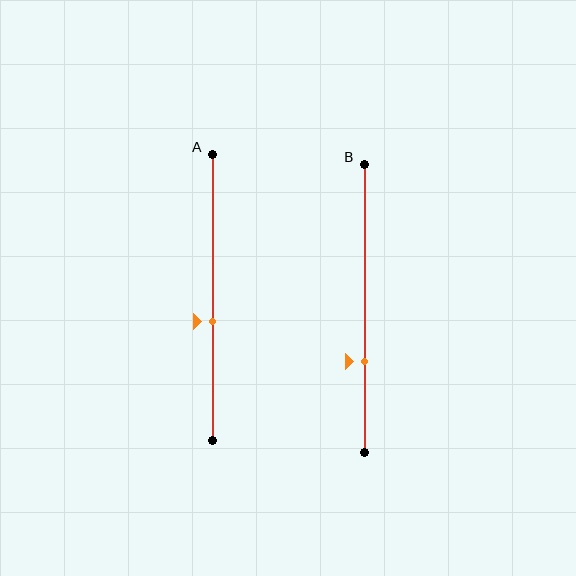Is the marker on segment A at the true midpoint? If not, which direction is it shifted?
No, the marker on segment A is shifted downward by about 8% of the segment length.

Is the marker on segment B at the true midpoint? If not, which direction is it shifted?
No, the marker on segment B is shifted downward by about 18% of the segment length.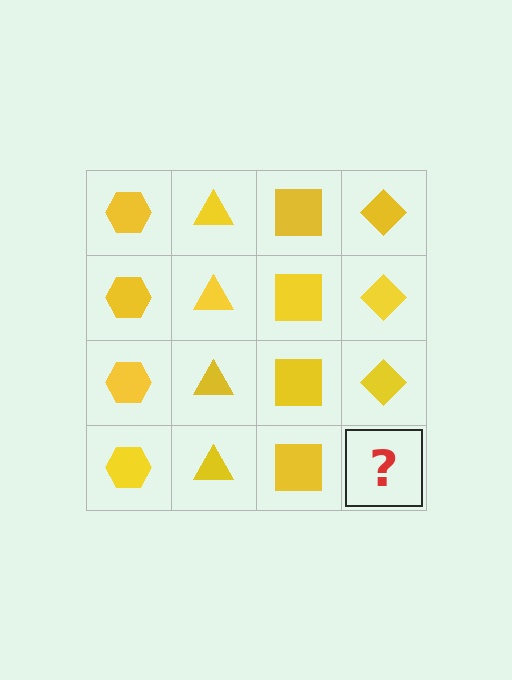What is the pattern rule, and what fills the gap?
The rule is that each column has a consistent shape. The gap should be filled with a yellow diamond.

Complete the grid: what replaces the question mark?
The question mark should be replaced with a yellow diamond.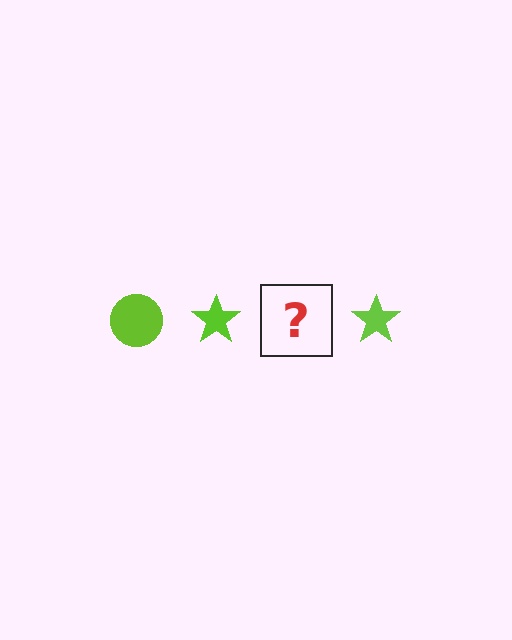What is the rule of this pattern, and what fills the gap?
The rule is that the pattern cycles through circle, star shapes in lime. The gap should be filled with a lime circle.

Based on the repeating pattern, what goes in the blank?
The blank should be a lime circle.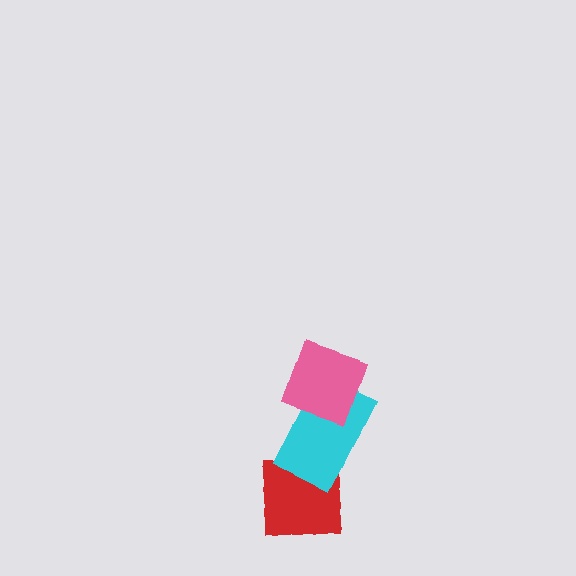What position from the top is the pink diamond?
The pink diamond is 1st from the top.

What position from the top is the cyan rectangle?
The cyan rectangle is 2nd from the top.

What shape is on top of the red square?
The cyan rectangle is on top of the red square.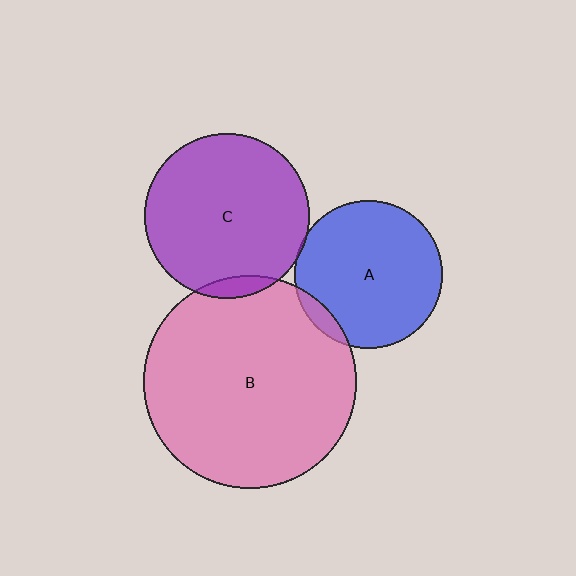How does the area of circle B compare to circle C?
Approximately 1.7 times.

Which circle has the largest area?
Circle B (pink).